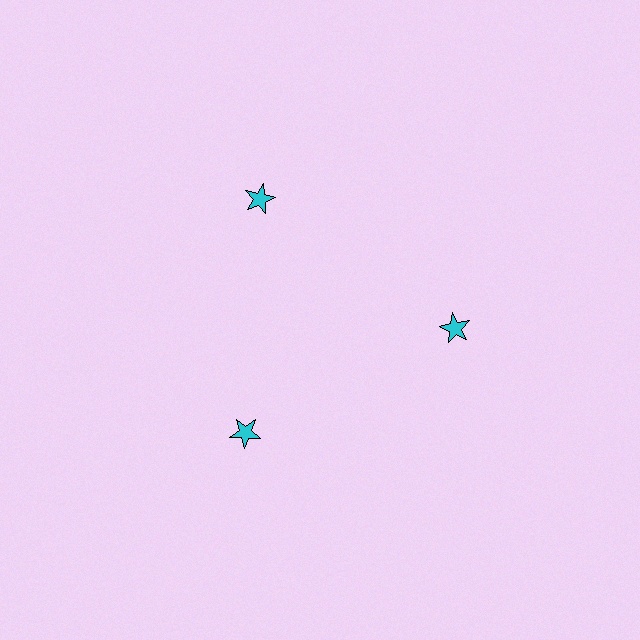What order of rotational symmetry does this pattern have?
This pattern has 3-fold rotational symmetry.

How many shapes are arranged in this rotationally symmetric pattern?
There are 3 shapes, arranged in 3 groups of 1.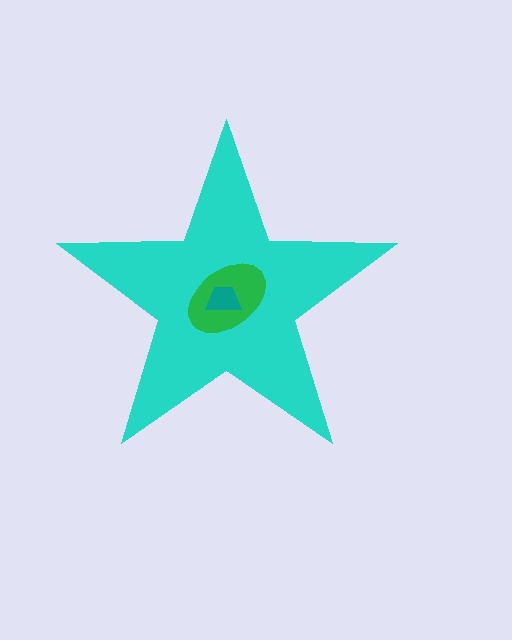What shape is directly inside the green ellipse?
The teal trapezoid.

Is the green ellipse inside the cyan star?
Yes.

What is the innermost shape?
The teal trapezoid.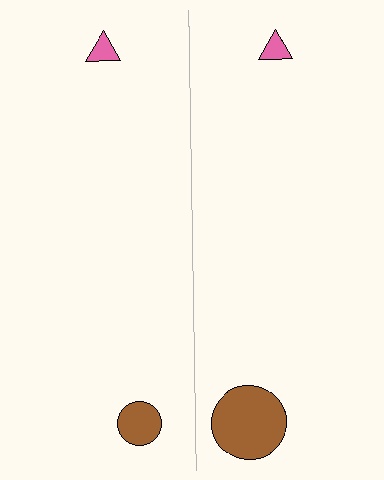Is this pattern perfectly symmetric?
No, the pattern is not perfectly symmetric. The brown circle on the right side has a different size than its mirror counterpart.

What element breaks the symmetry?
The brown circle on the right side has a different size than its mirror counterpart.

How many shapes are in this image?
There are 4 shapes in this image.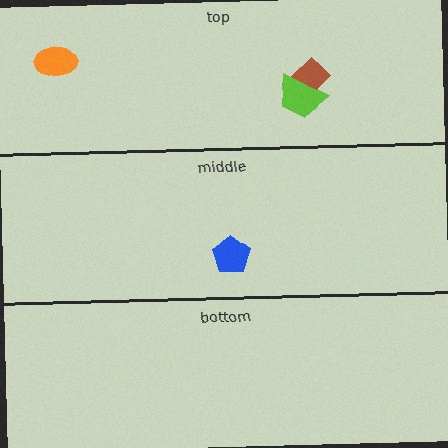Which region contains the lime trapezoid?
The top region.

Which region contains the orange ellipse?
The top region.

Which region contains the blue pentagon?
The middle region.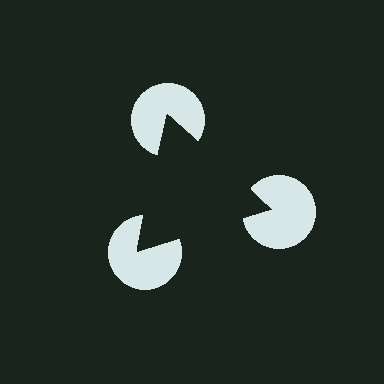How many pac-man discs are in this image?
There are 3 — one at each vertex of the illusory triangle.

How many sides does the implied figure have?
3 sides.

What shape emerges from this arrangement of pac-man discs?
An illusory triangle — its edges are inferred from the aligned wedge cuts in the pac-man discs, not physically drawn.